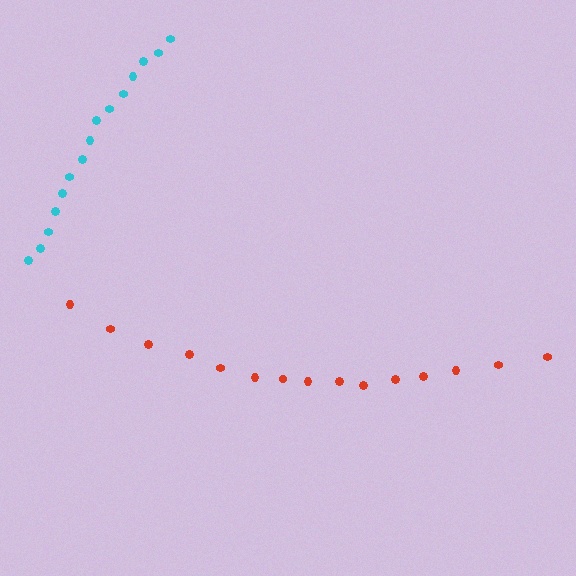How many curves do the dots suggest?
There are 2 distinct paths.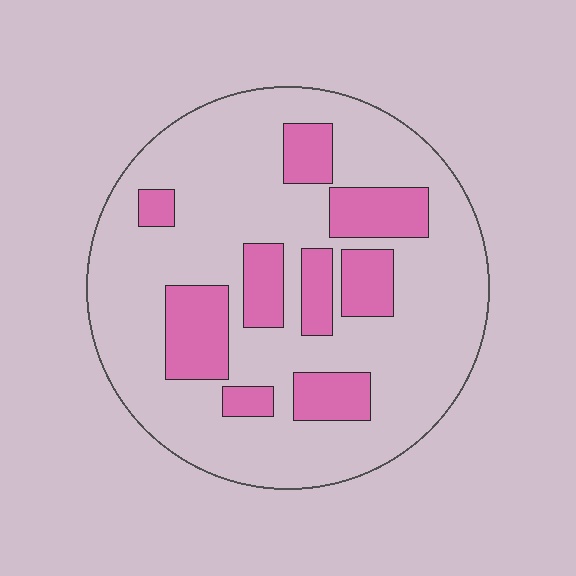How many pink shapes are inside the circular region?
9.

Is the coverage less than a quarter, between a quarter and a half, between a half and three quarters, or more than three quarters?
Less than a quarter.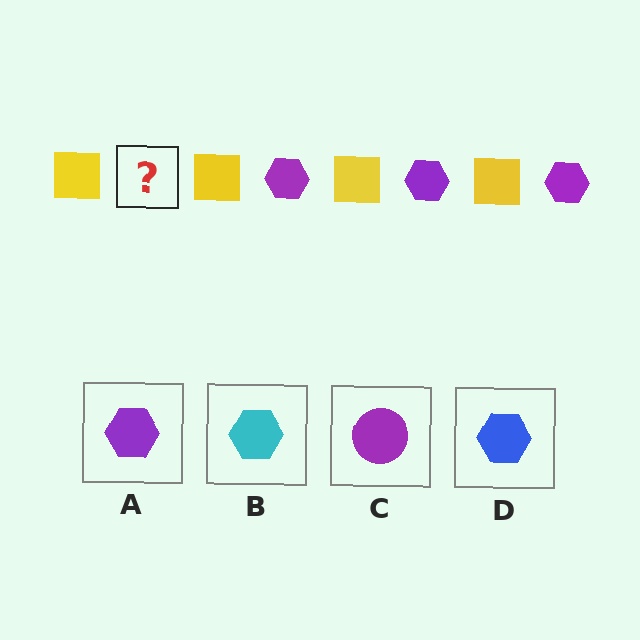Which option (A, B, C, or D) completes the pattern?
A.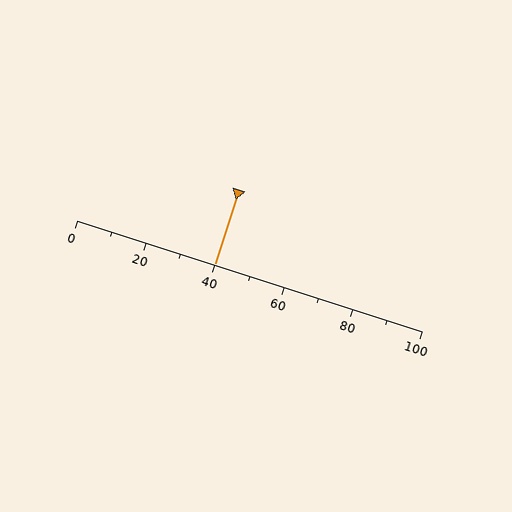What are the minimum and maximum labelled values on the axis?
The axis runs from 0 to 100.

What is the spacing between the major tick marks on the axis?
The major ticks are spaced 20 apart.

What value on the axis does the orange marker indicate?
The marker indicates approximately 40.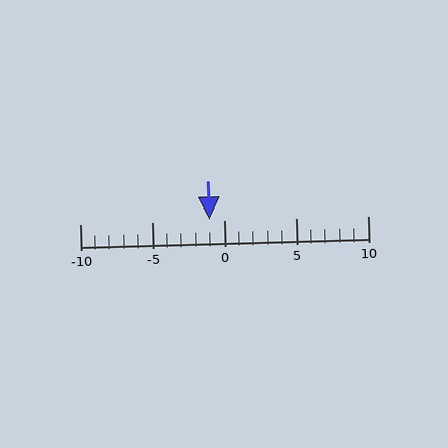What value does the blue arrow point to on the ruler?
The blue arrow points to approximately -1.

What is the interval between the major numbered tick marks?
The major tick marks are spaced 5 units apart.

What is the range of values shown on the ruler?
The ruler shows values from -10 to 10.